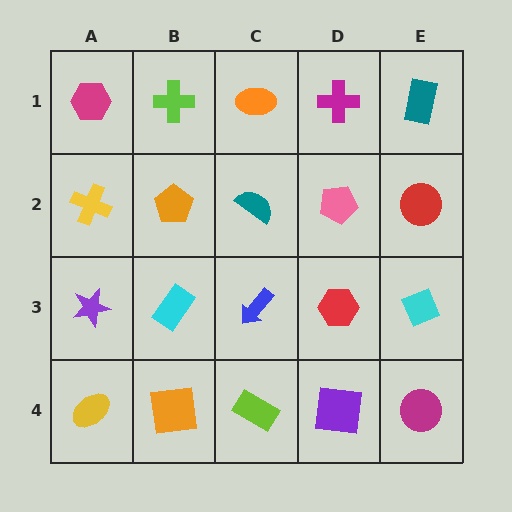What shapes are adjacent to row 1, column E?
A red circle (row 2, column E), a magenta cross (row 1, column D).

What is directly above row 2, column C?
An orange ellipse.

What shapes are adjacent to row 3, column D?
A pink pentagon (row 2, column D), a purple square (row 4, column D), a blue arrow (row 3, column C), a cyan diamond (row 3, column E).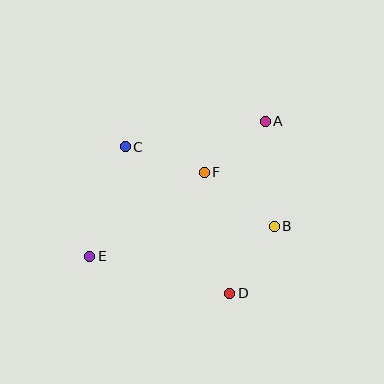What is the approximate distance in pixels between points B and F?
The distance between B and F is approximately 89 pixels.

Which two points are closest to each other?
Points A and F are closest to each other.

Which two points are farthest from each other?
Points A and E are farthest from each other.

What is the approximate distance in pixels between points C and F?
The distance between C and F is approximately 83 pixels.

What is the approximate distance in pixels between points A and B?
The distance between A and B is approximately 105 pixels.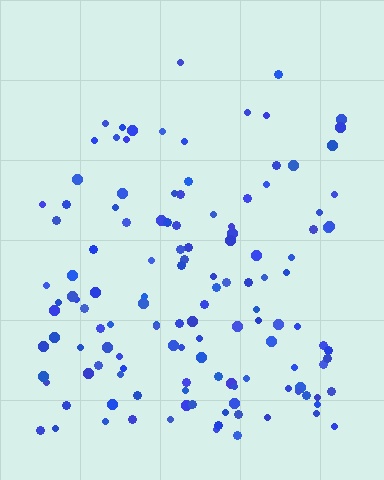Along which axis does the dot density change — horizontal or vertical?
Vertical.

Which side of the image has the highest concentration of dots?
The bottom.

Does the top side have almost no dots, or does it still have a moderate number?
Still a moderate number, just noticeably fewer than the bottom.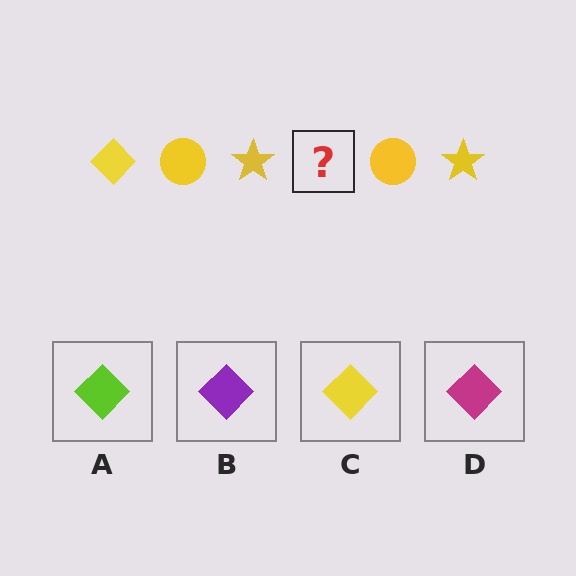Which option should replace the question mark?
Option C.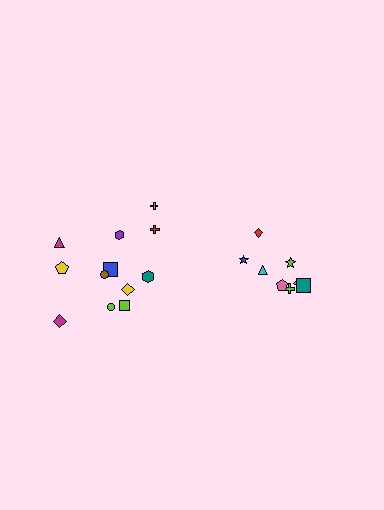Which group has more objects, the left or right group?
The left group.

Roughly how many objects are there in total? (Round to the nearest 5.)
Roughly 20 objects in total.